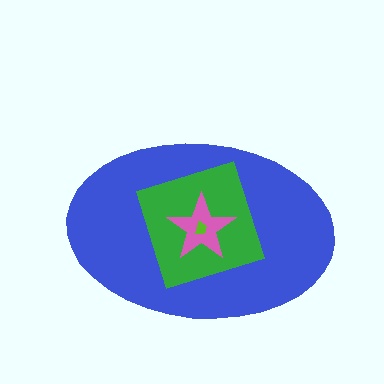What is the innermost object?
The lime trapezoid.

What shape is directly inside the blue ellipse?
The green diamond.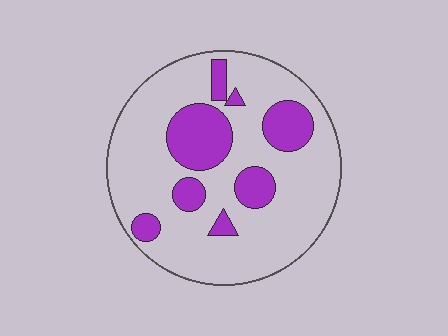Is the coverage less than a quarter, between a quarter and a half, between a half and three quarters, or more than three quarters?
Less than a quarter.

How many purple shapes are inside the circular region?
8.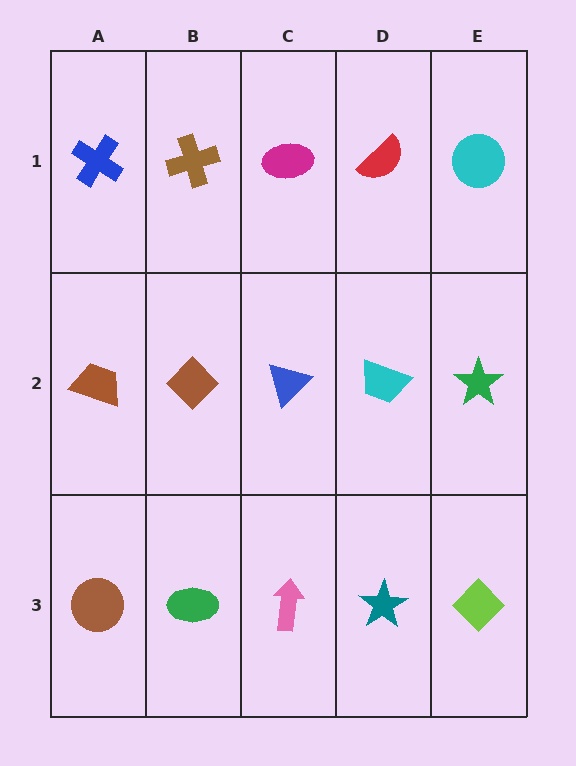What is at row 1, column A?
A blue cross.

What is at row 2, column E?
A green star.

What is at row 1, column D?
A red semicircle.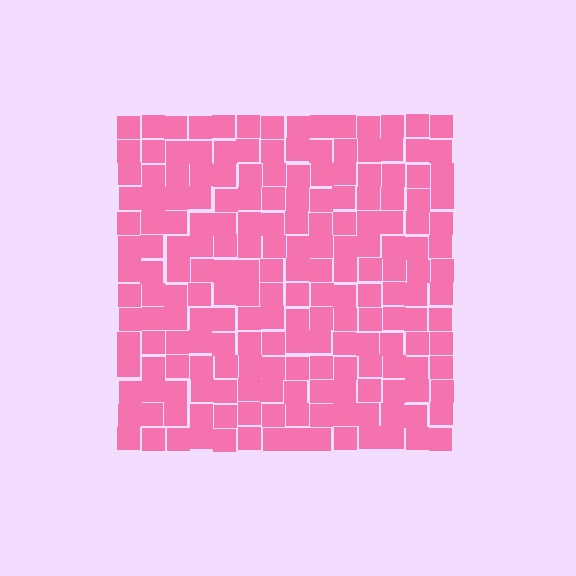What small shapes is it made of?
It is made of small squares.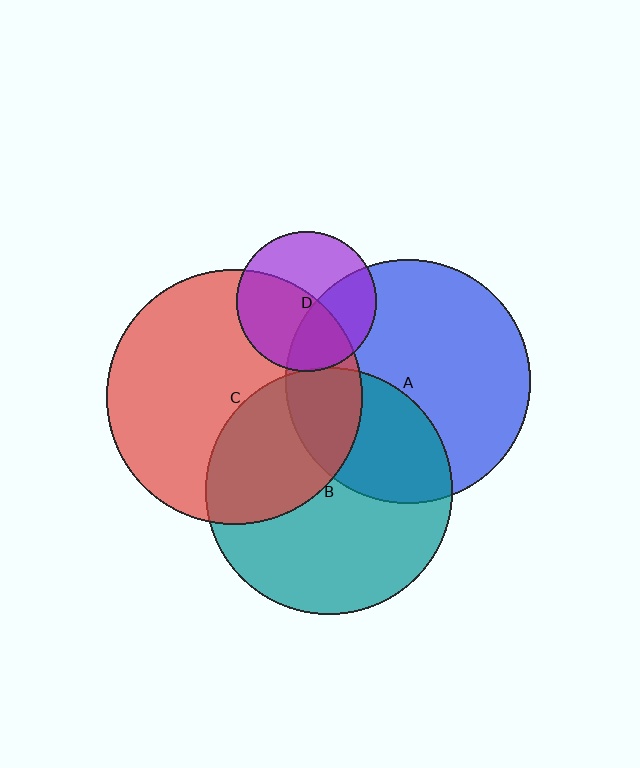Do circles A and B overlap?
Yes.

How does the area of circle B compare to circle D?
Approximately 3.1 times.